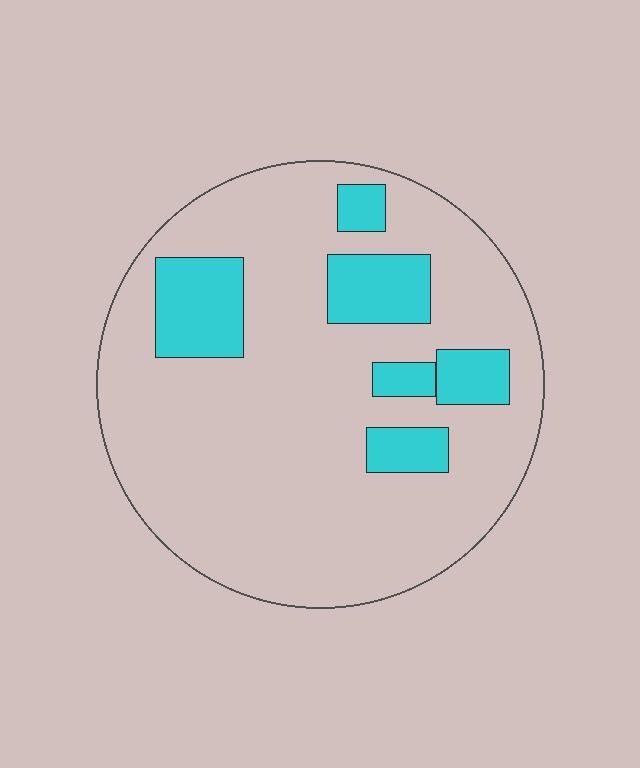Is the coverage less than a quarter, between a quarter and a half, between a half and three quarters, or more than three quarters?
Less than a quarter.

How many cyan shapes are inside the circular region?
6.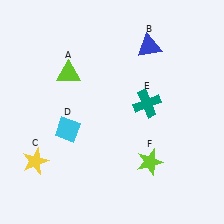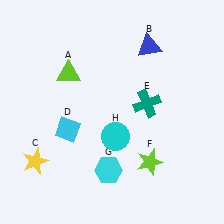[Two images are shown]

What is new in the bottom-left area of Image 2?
A cyan hexagon (G) was added in the bottom-left area of Image 2.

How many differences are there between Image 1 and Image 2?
There are 2 differences between the two images.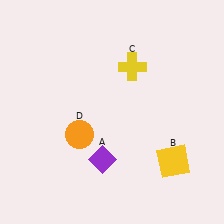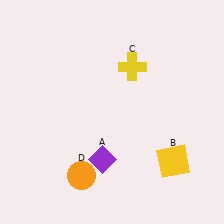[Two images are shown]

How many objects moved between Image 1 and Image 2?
1 object moved between the two images.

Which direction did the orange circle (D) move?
The orange circle (D) moved down.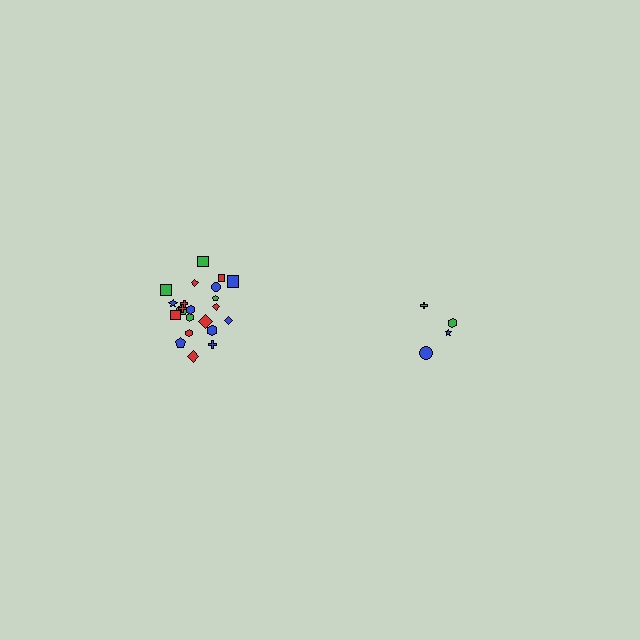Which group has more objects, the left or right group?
The left group.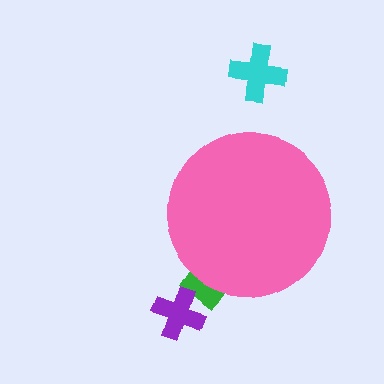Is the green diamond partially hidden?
Yes, the green diamond is partially hidden behind the pink circle.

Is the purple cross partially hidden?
No, the purple cross is fully visible.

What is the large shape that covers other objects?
A pink circle.